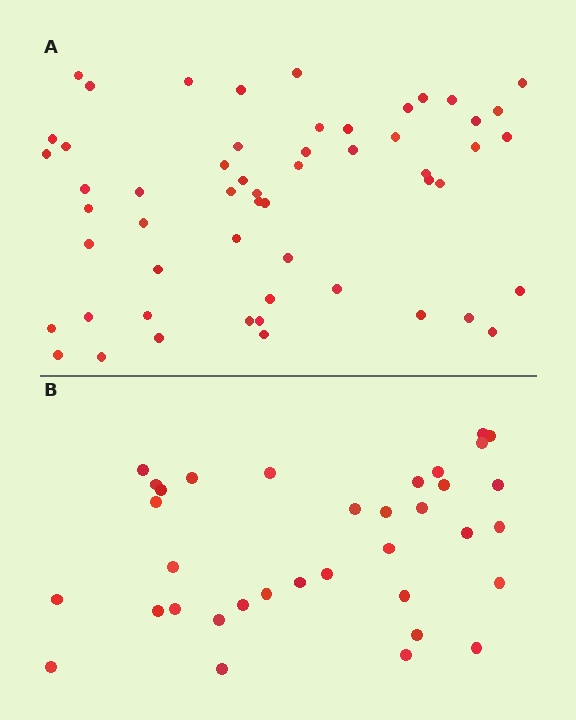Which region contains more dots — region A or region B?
Region A (the top region) has more dots.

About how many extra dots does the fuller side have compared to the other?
Region A has approximately 20 more dots than region B.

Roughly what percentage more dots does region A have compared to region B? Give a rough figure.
About 55% more.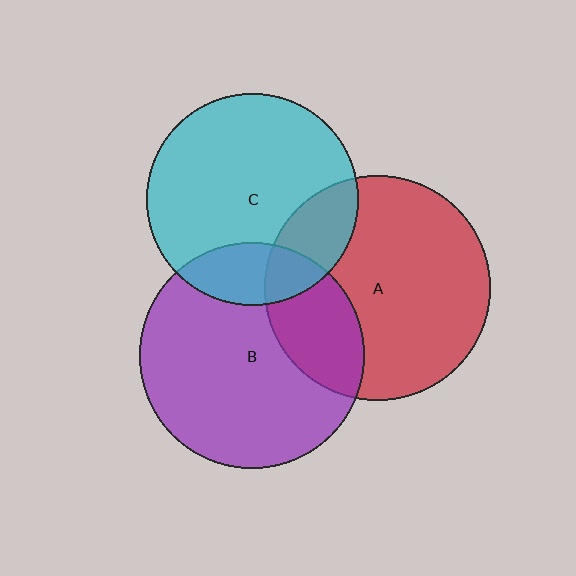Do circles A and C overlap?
Yes.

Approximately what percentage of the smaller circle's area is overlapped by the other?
Approximately 20%.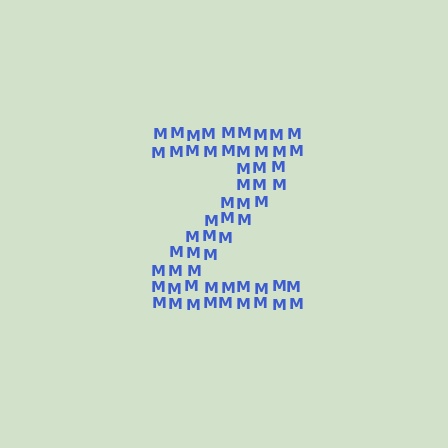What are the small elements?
The small elements are letter M's.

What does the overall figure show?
The overall figure shows the letter Z.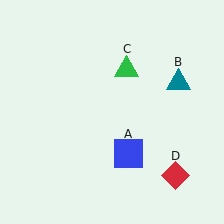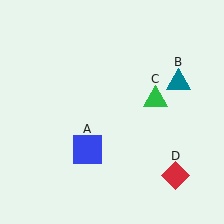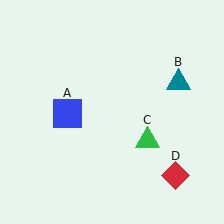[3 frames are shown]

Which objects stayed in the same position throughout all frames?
Teal triangle (object B) and red diamond (object D) remained stationary.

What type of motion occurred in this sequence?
The blue square (object A), green triangle (object C) rotated clockwise around the center of the scene.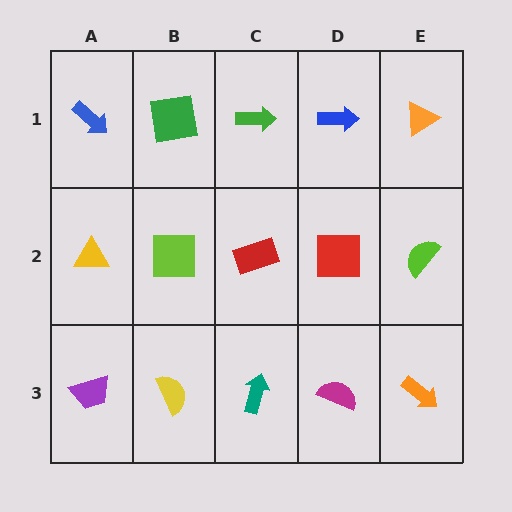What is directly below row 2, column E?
An orange arrow.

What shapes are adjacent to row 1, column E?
A lime semicircle (row 2, column E), a blue arrow (row 1, column D).